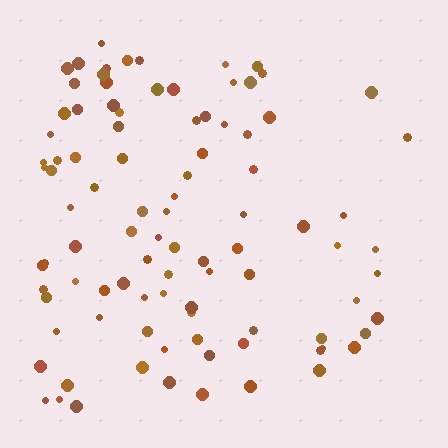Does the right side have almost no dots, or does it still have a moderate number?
Still a moderate number, just noticeably fewer than the left.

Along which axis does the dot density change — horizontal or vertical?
Horizontal.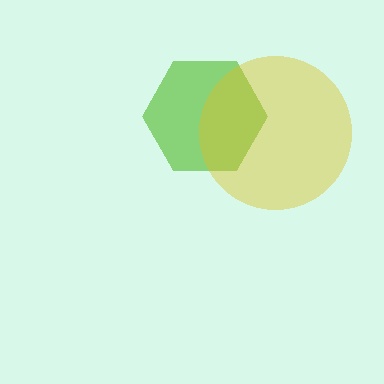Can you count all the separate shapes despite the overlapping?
Yes, there are 2 separate shapes.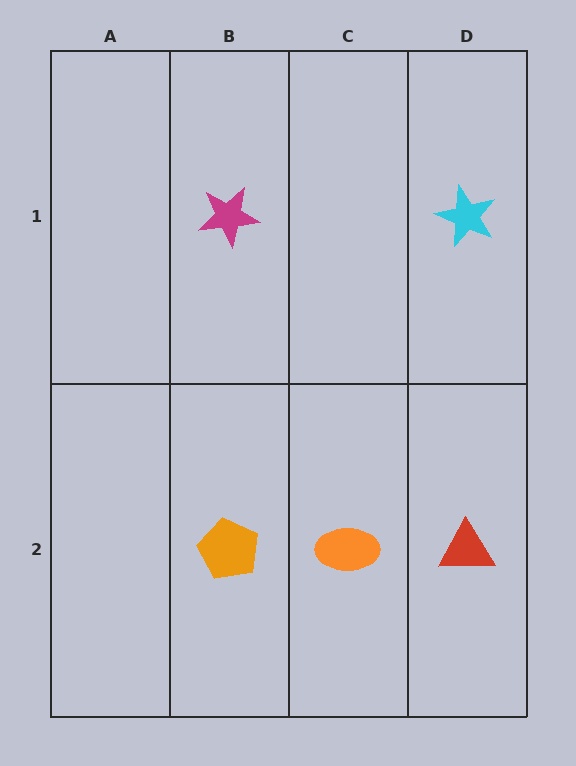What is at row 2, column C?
An orange ellipse.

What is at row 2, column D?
A red triangle.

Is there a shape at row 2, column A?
No, that cell is empty.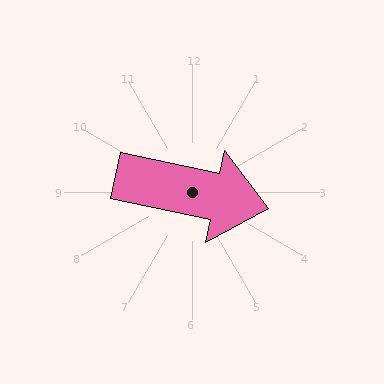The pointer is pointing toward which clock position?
Roughly 3 o'clock.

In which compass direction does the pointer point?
East.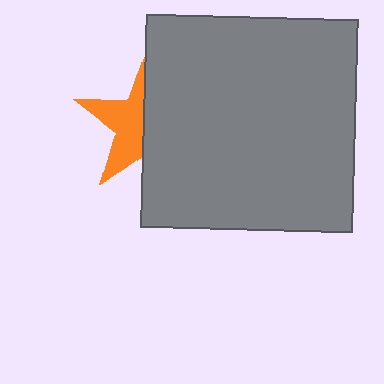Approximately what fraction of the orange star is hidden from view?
Roughly 53% of the orange star is hidden behind the gray square.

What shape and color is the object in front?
The object in front is a gray square.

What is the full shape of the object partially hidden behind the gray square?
The partially hidden object is an orange star.